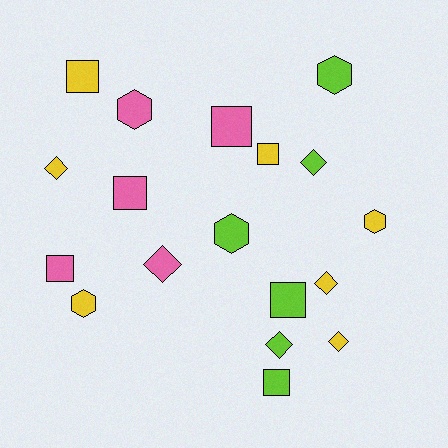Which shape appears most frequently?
Square, with 7 objects.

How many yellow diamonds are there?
There are 3 yellow diamonds.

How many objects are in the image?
There are 18 objects.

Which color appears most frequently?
Yellow, with 7 objects.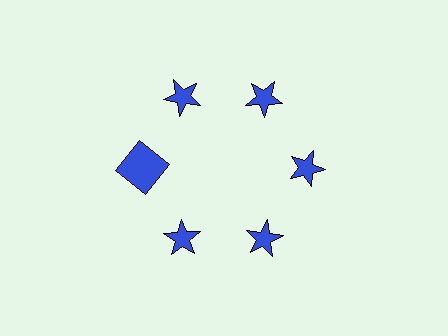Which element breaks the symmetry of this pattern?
The blue square at roughly the 9 o'clock position breaks the symmetry. All other shapes are blue stars.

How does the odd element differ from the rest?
It has a different shape: square instead of star.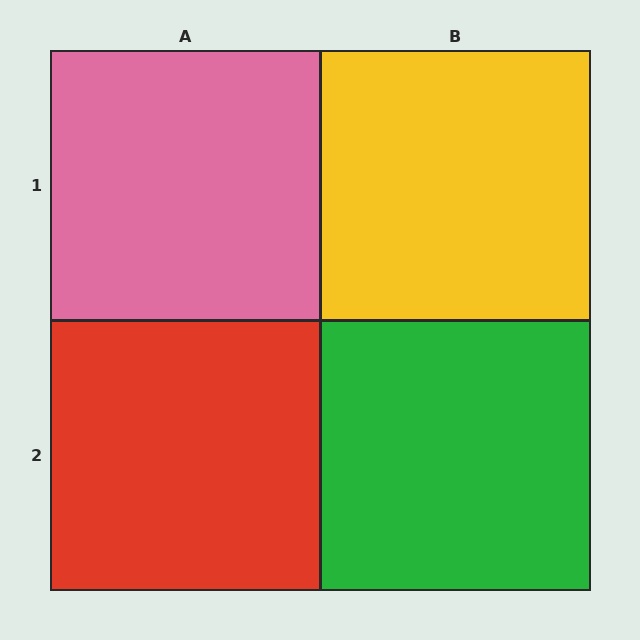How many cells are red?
1 cell is red.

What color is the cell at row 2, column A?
Red.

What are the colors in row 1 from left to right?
Pink, yellow.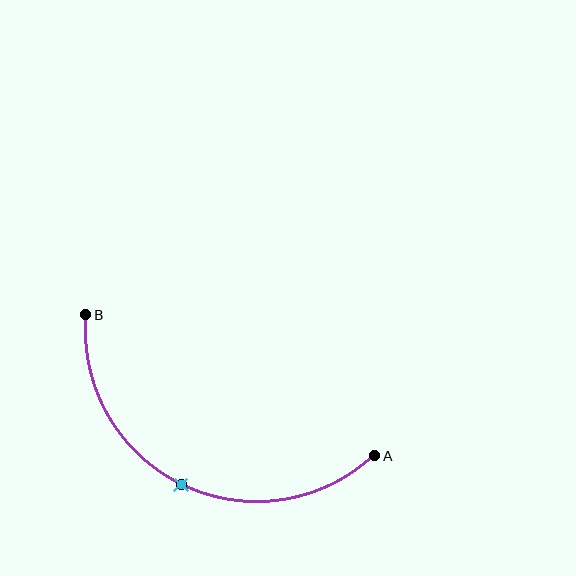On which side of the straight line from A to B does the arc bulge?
The arc bulges below the straight line connecting A and B.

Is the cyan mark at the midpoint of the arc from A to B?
Yes. The cyan mark lies on the arc at equal arc-length from both A and B — it is the arc midpoint.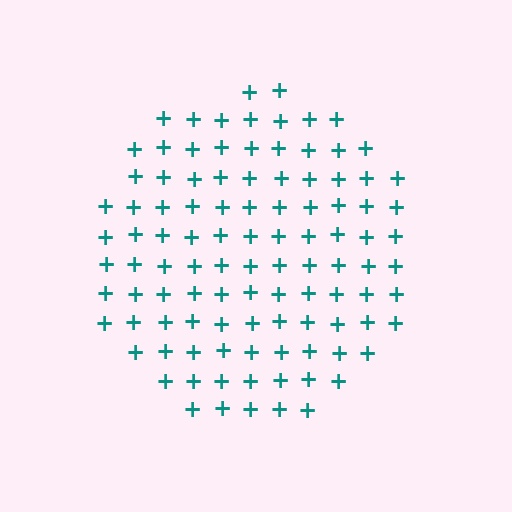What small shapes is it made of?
It is made of small plus signs.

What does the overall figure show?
The overall figure shows a circle.